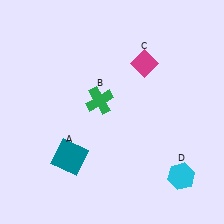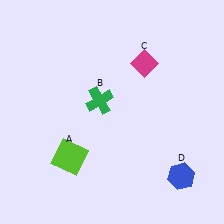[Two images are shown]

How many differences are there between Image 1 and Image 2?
There are 2 differences between the two images.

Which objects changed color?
A changed from teal to lime. D changed from cyan to blue.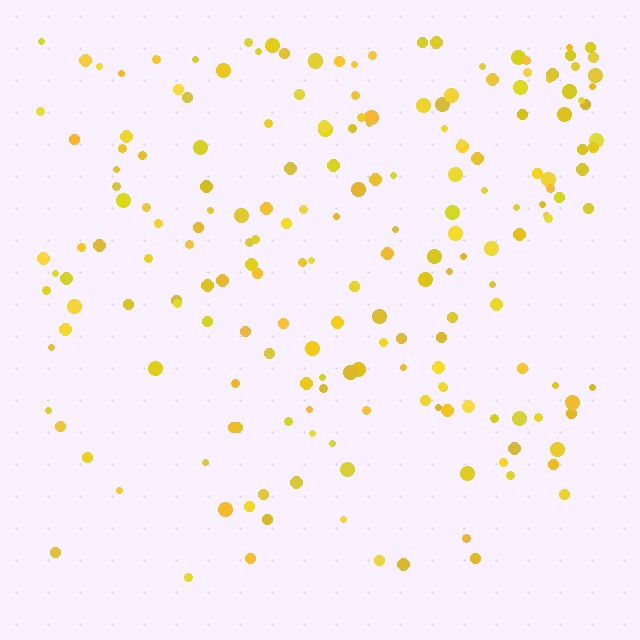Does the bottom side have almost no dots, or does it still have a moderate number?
Still a moderate number, just noticeably fewer than the top.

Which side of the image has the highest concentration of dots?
The top.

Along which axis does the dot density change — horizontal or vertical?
Vertical.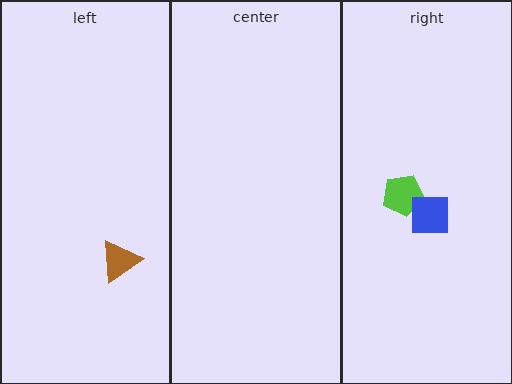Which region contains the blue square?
The right region.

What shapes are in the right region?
The lime pentagon, the blue square.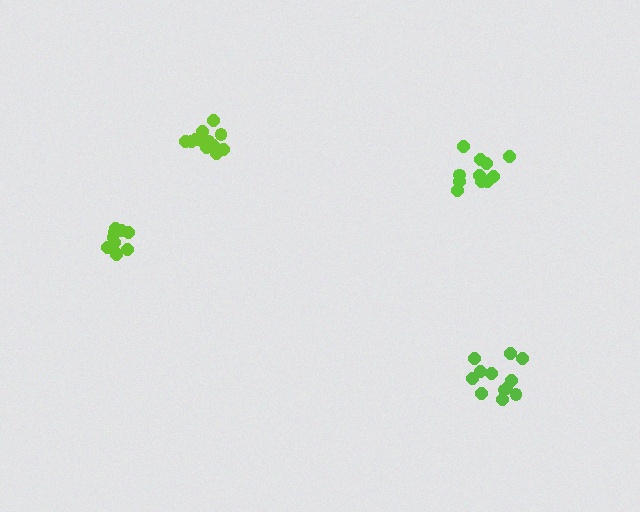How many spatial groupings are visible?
There are 4 spatial groupings.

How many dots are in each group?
Group 1: 12 dots, Group 2: 12 dots, Group 3: 11 dots, Group 4: 10 dots (45 total).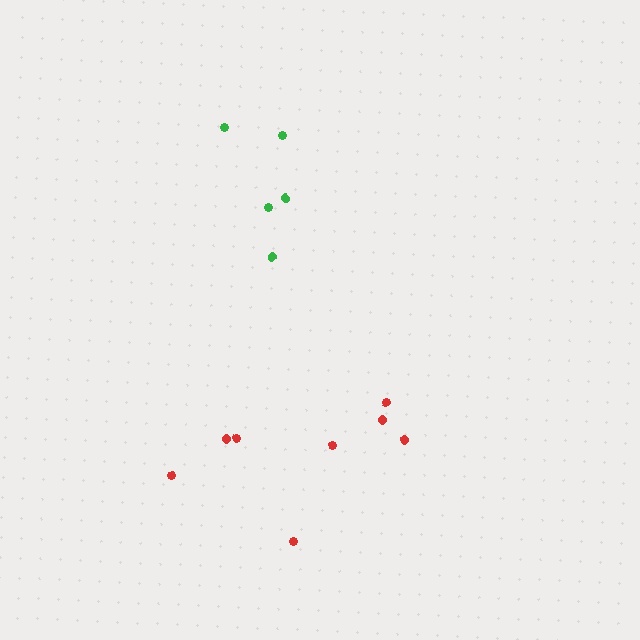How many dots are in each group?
Group 1: 8 dots, Group 2: 5 dots (13 total).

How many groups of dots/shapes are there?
There are 2 groups.